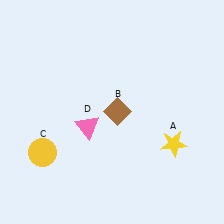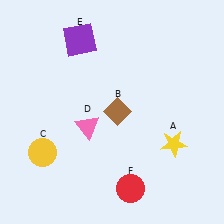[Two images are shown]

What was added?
A purple square (E), a red circle (F) were added in Image 2.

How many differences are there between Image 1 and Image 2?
There are 2 differences between the two images.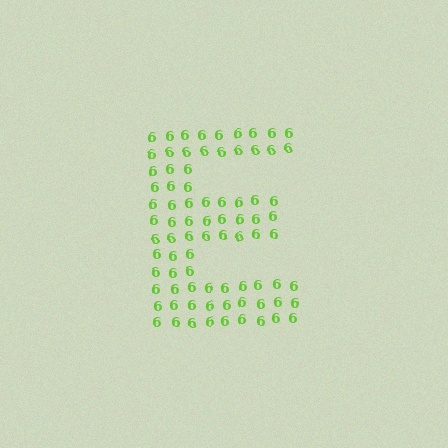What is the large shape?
The large shape is the letter E.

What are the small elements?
The small elements are digit 6's.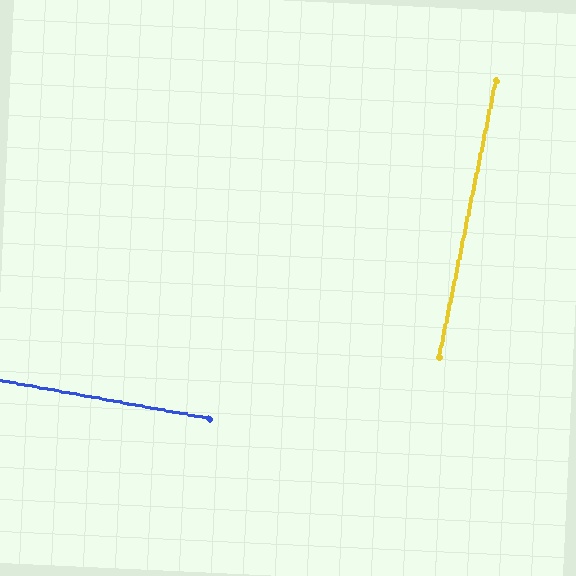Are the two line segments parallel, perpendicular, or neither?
Perpendicular — they meet at approximately 89°.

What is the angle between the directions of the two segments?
Approximately 89 degrees.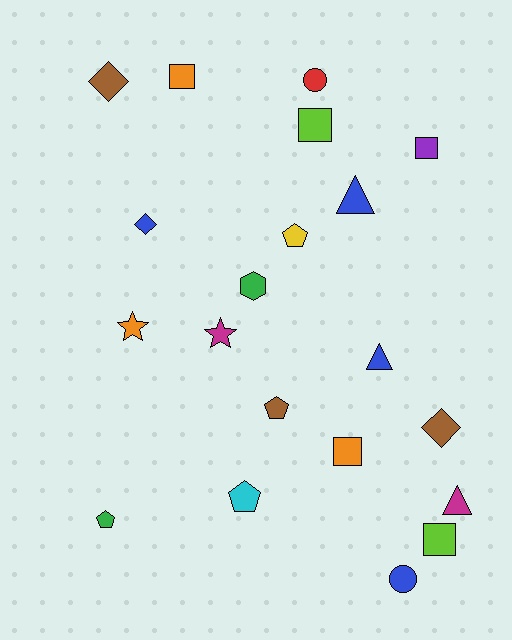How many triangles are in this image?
There are 3 triangles.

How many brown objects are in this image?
There are 3 brown objects.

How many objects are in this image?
There are 20 objects.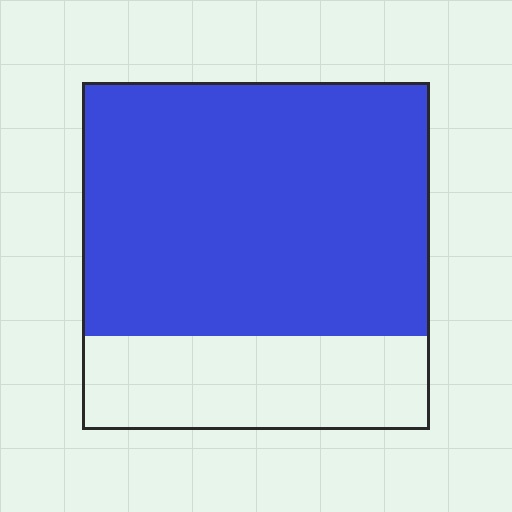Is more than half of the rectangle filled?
Yes.